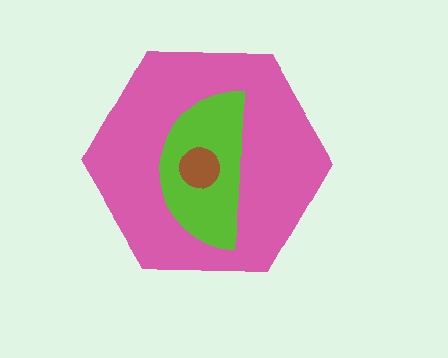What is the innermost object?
The brown circle.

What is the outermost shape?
The pink hexagon.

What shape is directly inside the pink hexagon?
The lime semicircle.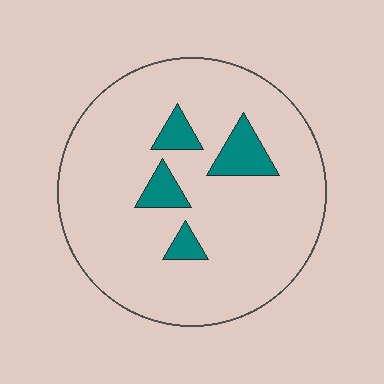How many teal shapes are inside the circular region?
4.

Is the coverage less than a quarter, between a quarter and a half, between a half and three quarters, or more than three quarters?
Less than a quarter.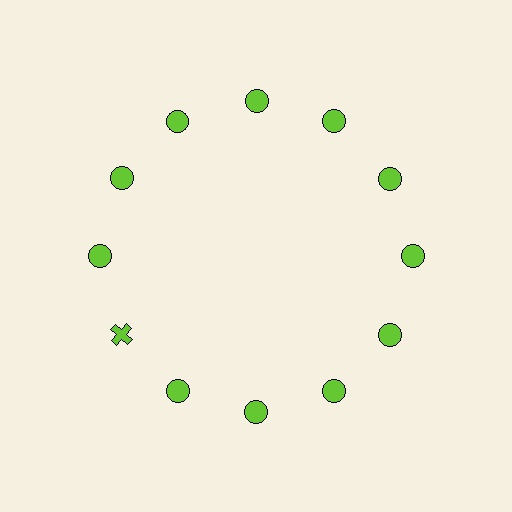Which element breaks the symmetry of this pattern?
The lime cross at roughly the 8 o'clock position breaks the symmetry. All other shapes are lime circles.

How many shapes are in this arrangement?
There are 12 shapes arranged in a ring pattern.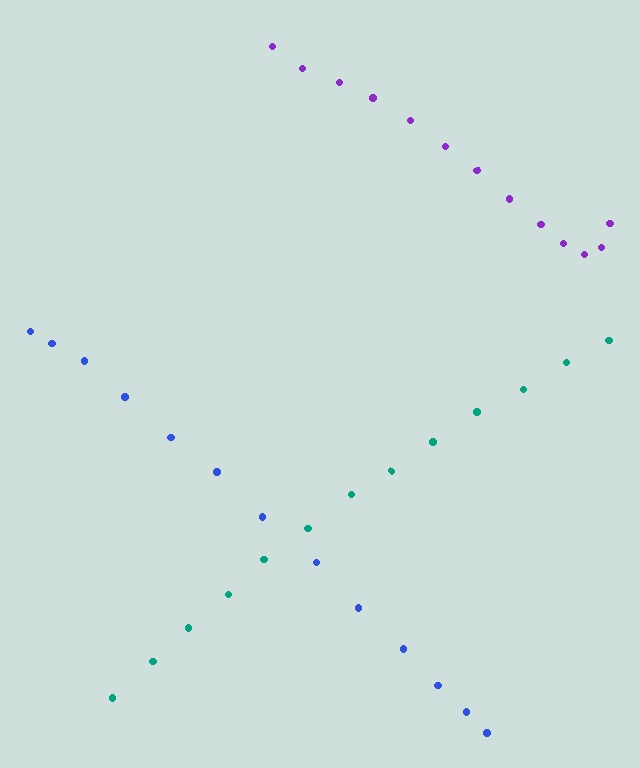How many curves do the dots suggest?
There are 3 distinct paths.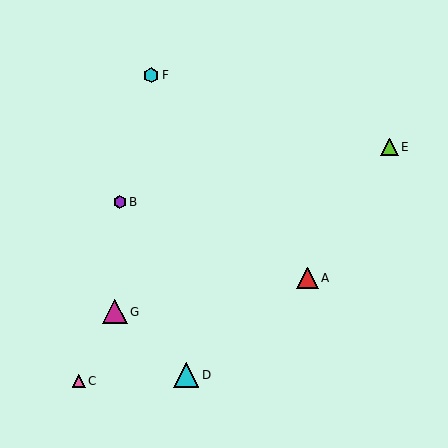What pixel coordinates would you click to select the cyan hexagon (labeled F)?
Click at (151, 75) to select the cyan hexagon F.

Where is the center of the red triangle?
The center of the red triangle is at (307, 278).